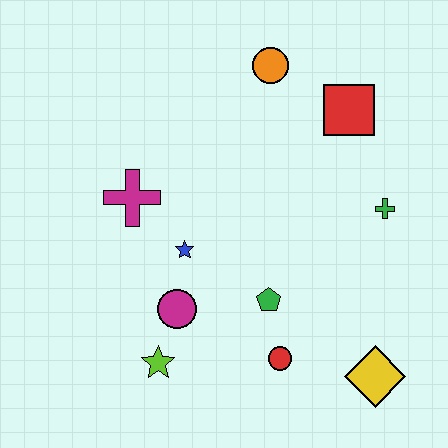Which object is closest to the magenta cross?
The blue star is closest to the magenta cross.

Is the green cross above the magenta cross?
No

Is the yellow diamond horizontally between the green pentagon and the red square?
No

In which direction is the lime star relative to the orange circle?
The lime star is below the orange circle.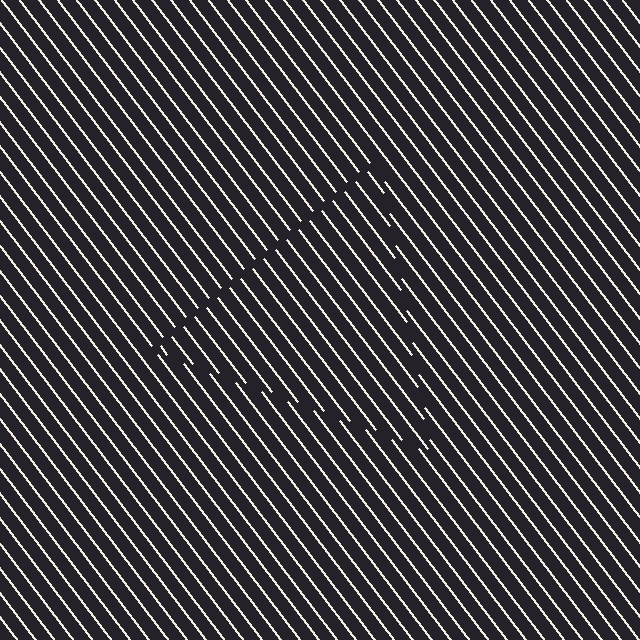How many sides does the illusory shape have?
3 sides — the line-ends trace a triangle.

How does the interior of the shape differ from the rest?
The interior of the shape contains the same grating, shifted by half a period — the contour is defined by the phase discontinuity where line-ends from the inner and outer gratings abut.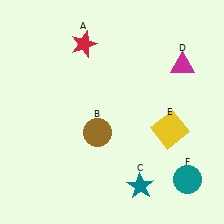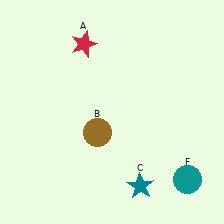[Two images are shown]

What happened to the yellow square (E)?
The yellow square (E) was removed in Image 2. It was in the bottom-right area of Image 1.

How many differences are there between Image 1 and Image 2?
There are 2 differences between the two images.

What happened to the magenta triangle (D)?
The magenta triangle (D) was removed in Image 2. It was in the top-right area of Image 1.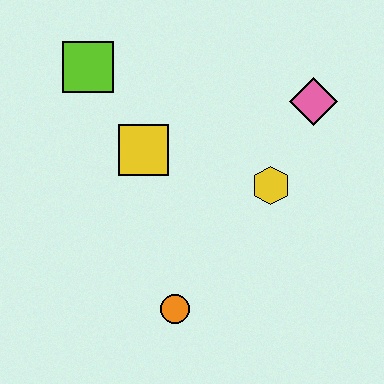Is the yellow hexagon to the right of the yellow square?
Yes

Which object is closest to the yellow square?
The lime square is closest to the yellow square.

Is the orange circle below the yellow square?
Yes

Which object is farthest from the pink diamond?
The orange circle is farthest from the pink diamond.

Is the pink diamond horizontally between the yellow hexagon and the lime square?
No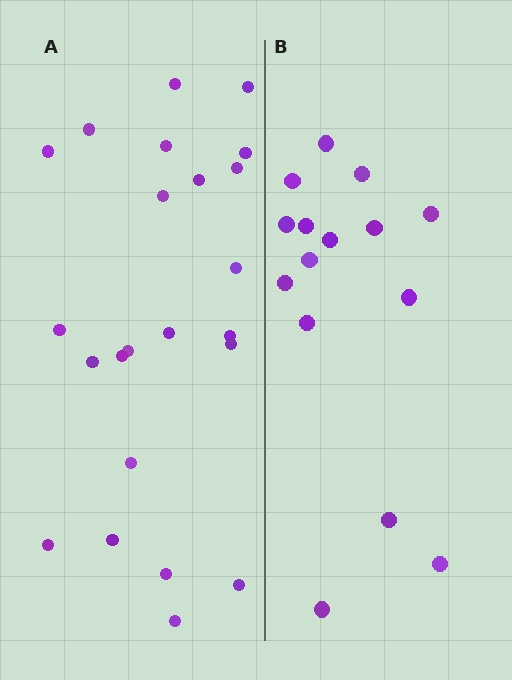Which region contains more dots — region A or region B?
Region A (the left region) has more dots.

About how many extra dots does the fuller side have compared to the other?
Region A has roughly 8 or so more dots than region B.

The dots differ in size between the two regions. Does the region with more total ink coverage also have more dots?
No. Region B has more total ink coverage because its dots are larger, but region A actually contains more individual dots. Total area can be misleading — the number of items is what matters here.